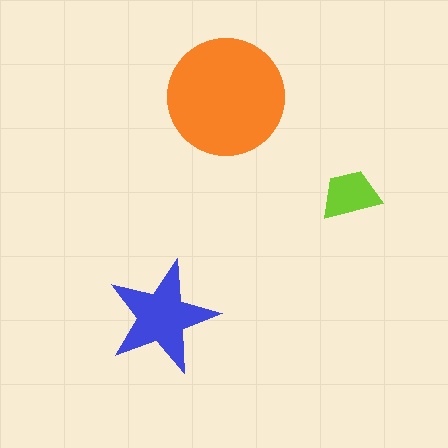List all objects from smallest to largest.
The lime trapezoid, the blue star, the orange circle.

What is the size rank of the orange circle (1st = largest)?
1st.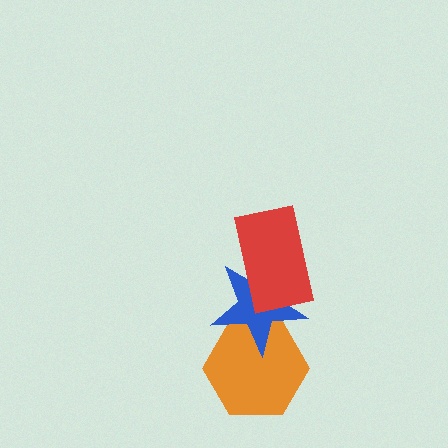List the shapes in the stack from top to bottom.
From top to bottom: the red rectangle, the blue star, the orange hexagon.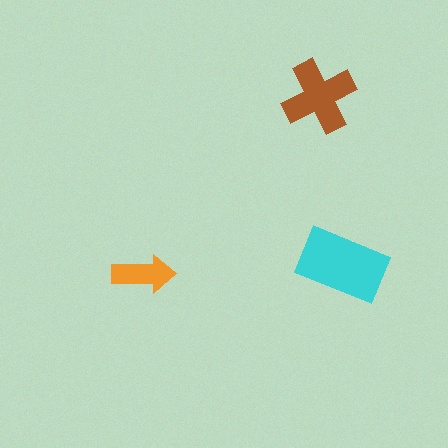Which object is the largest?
The cyan rectangle.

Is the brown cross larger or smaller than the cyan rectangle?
Smaller.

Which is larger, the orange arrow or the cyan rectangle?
The cyan rectangle.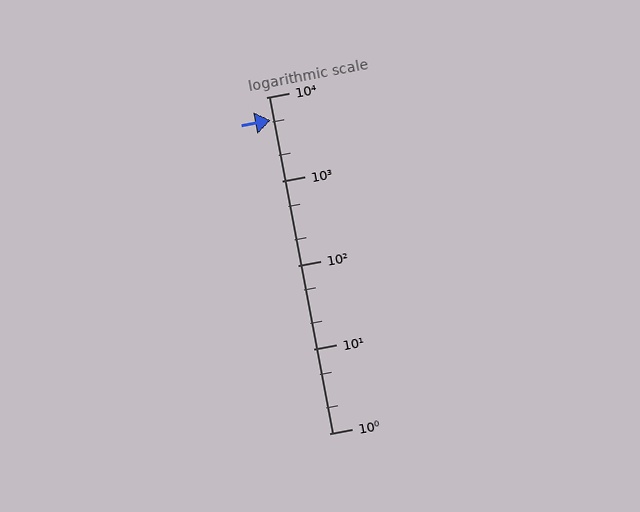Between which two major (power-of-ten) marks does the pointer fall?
The pointer is between 1000 and 10000.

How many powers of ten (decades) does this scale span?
The scale spans 4 decades, from 1 to 10000.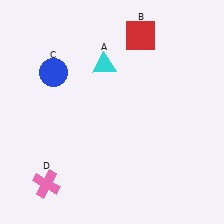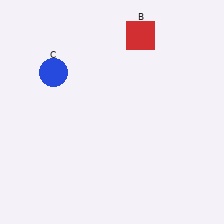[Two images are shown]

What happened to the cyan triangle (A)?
The cyan triangle (A) was removed in Image 2. It was in the top-left area of Image 1.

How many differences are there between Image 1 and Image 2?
There are 2 differences between the two images.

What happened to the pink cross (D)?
The pink cross (D) was removed in Image 2. It was in the bottom-left area of Image 1.